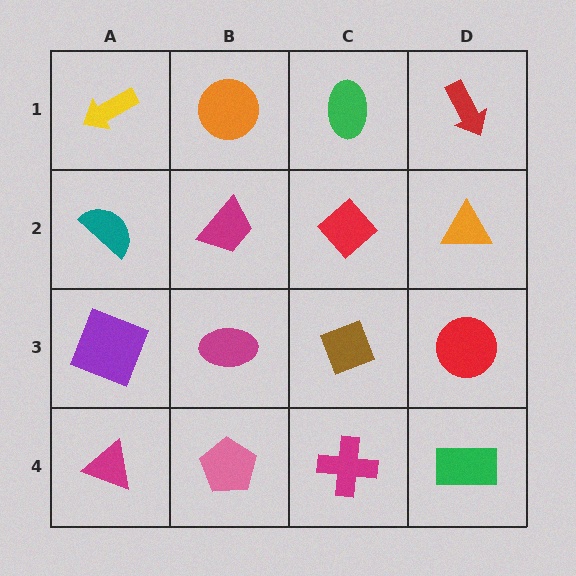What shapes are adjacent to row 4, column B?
A magenta ellipse (row 3, column B), a magenta triangle (row 4, column A), a magenta cross (row 4, column C).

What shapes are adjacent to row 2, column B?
An orange circle (row 1, column B), a magenta ellipse (row 3, column B), a teal semicircle (row 2, column A), a red diamond (row 2, column C).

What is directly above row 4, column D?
A red circle.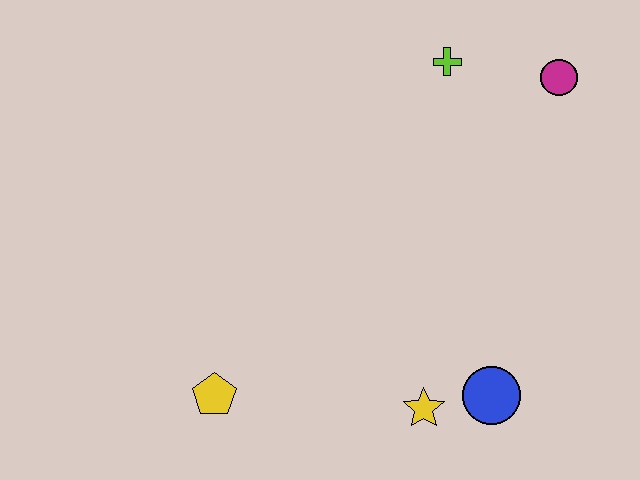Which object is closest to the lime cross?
The magenta circle is closest to the lime cross.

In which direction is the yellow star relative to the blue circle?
The yellow star is to the left of the blue circle.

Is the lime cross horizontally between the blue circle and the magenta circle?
No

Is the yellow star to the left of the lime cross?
Yes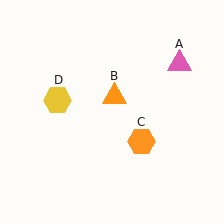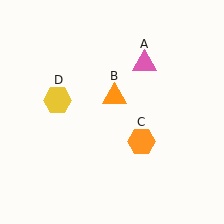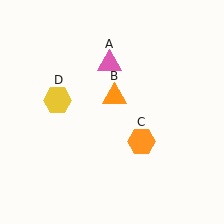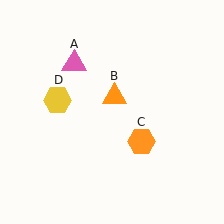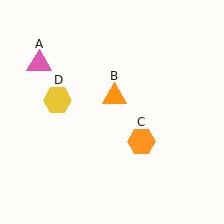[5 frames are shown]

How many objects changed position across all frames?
1 object changed position: pink triangle (object A).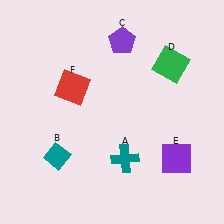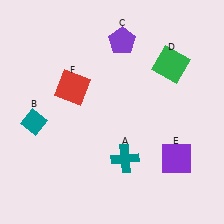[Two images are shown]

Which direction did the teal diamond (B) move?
The teal diamond (B) moved up.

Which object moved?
The teal diamond (B) moved up.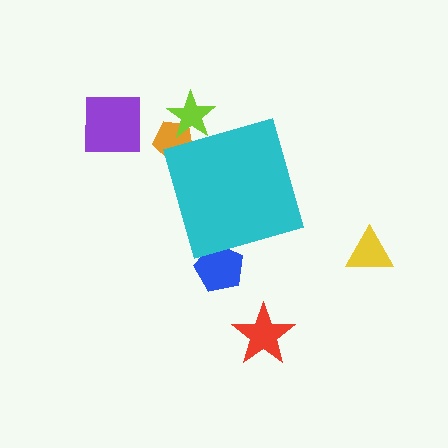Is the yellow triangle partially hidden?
No, the yellow triangle is fully visible.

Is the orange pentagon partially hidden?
Yes, the orange pentagon is partially hidden behind the cyan diamond.